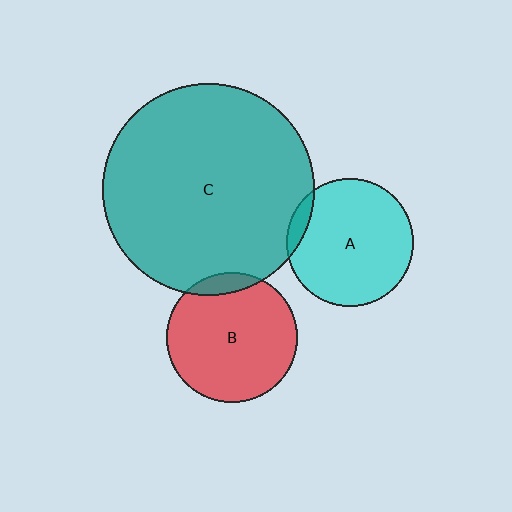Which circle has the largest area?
Circle C (teal).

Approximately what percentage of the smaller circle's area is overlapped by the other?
Approximately 10%.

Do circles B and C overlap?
Yes.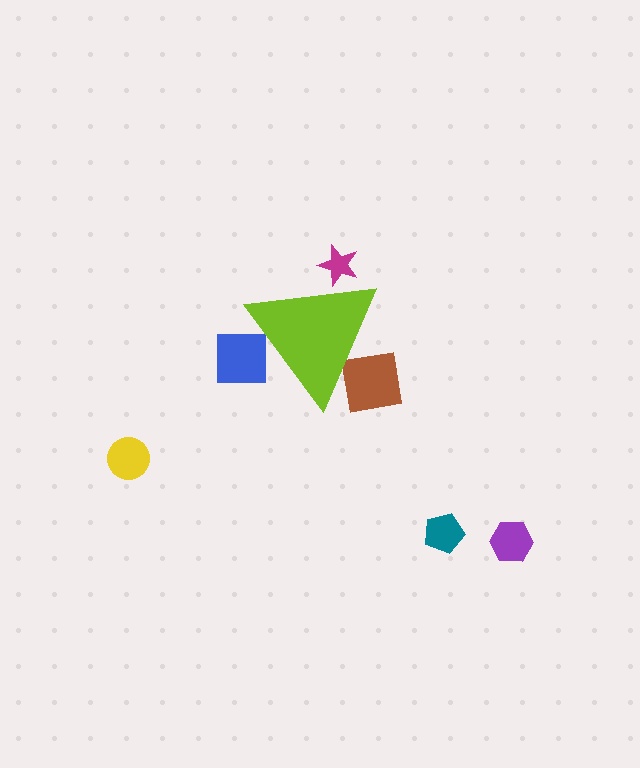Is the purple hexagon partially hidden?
No, the purple hexagon is fully visible.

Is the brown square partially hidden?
Yes, the brown square is partially hidden behind the lime triangle.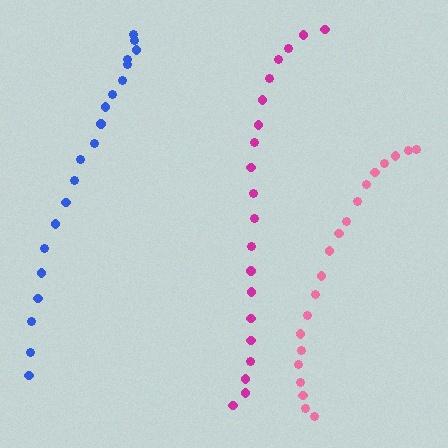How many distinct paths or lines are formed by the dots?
There are 3 distinct paths.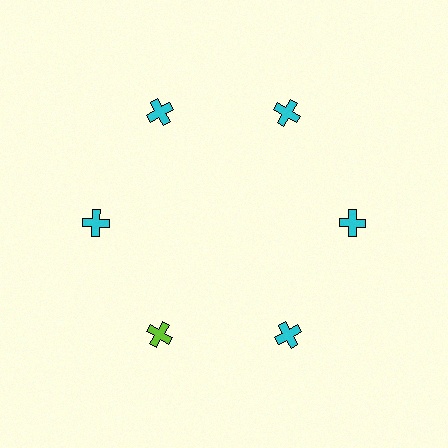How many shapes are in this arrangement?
There are 6 shapes arranged in a ring pattern.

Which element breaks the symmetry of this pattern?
The lime cross at roughly the 7 o'clock position breaks the symmetry. All other shapes are cyan crosses.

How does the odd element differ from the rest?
It has a different color: lime instead of cyan.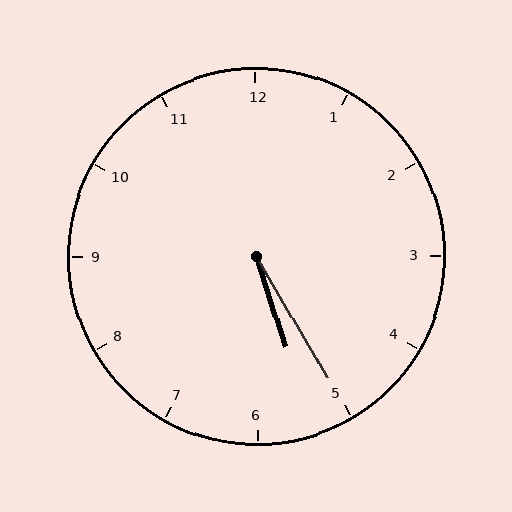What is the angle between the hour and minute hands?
Approximately 12 degrees.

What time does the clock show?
5:25.